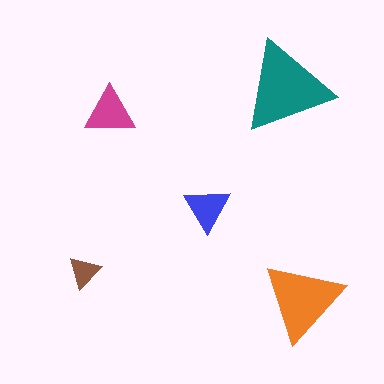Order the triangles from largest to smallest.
the teal one, the orange one, the magenta one, the blue one, the brown one.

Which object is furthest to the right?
The orange triangle is rightmost.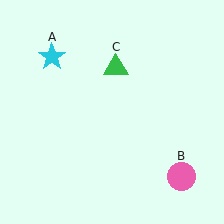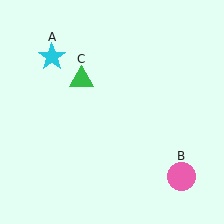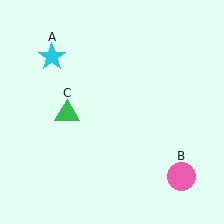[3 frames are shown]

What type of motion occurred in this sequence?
The green triangle (object C) rotated counterclockwise around the center of the scene.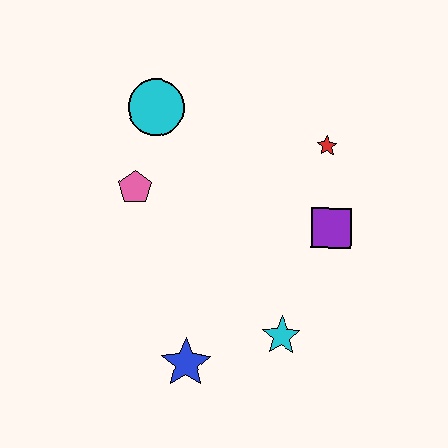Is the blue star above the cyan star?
No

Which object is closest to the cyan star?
The blue star is closest to the cyan star.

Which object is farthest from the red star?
The blue star is farthest from the red star.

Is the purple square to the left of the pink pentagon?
No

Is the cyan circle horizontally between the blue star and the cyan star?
No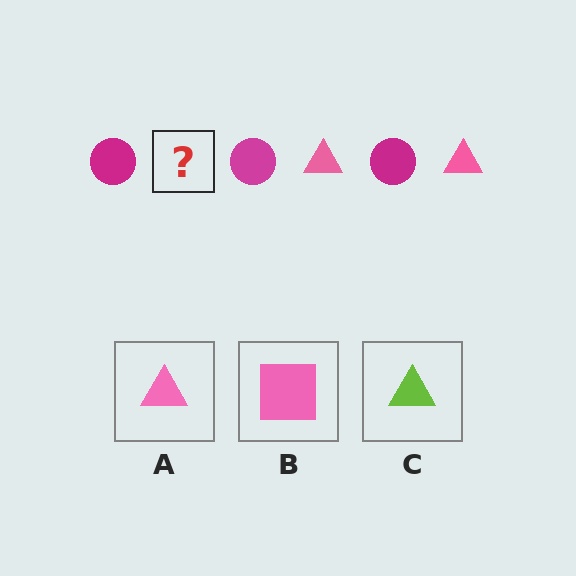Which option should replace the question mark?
Option A.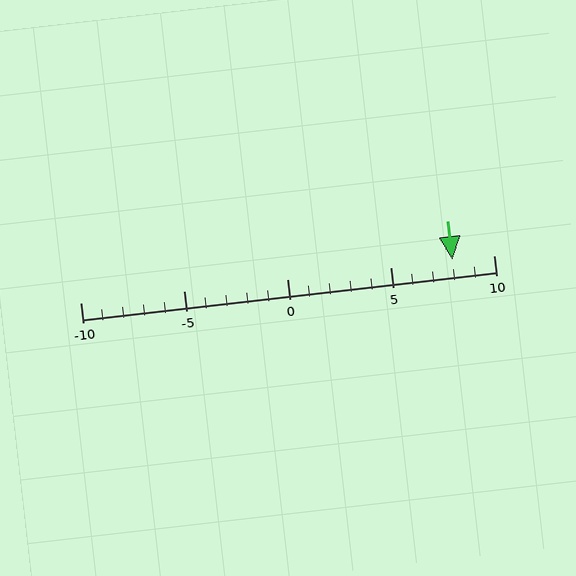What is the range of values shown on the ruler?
The ruler shows values from -10 to 10.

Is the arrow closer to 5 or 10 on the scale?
The arrow is closer to 10.